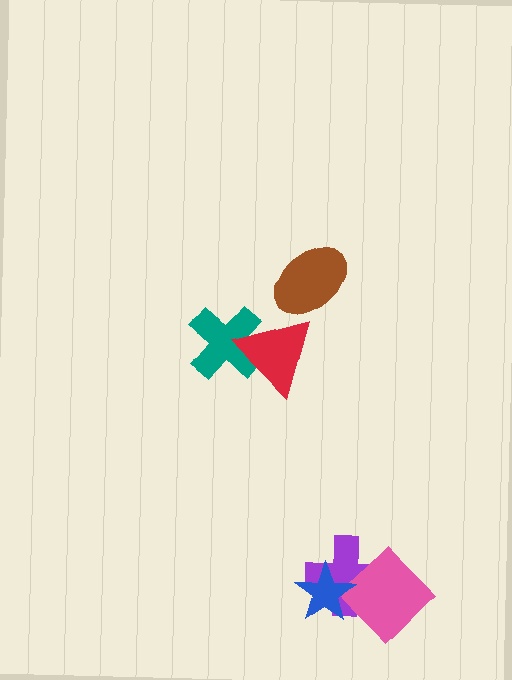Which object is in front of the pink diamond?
The blue star is in front of the pink diamond.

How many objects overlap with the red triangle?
1 object overlaps with the red triangle.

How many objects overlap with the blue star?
2 objects overlap with the blue star.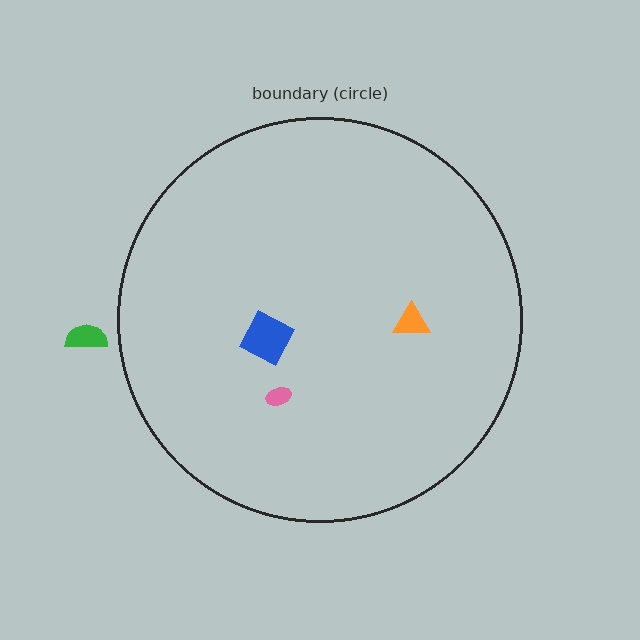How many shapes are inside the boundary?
3 inside, 1 outside.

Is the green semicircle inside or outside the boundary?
Outside.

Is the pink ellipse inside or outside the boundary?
Inside.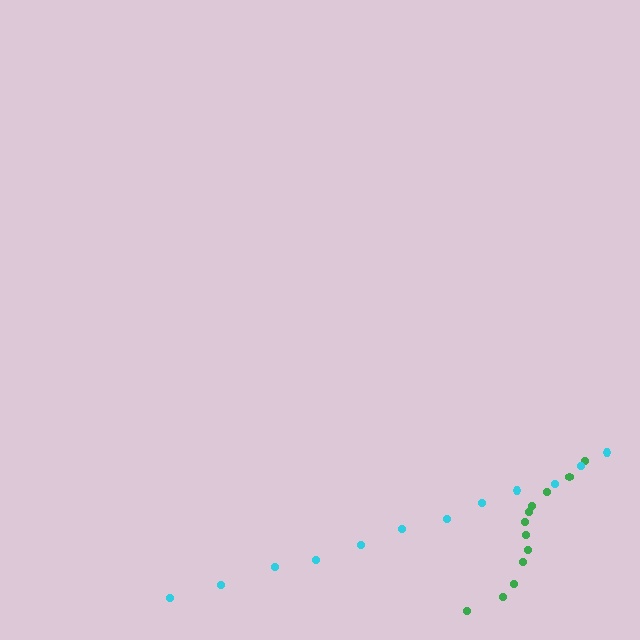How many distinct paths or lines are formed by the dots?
There are 2 distinct paths.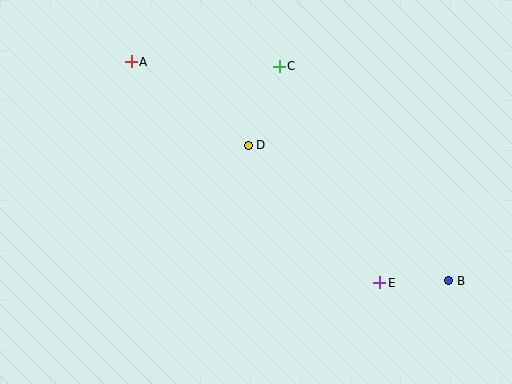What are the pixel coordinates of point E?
Point E is at (380, 283).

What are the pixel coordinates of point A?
Point A is at (131, 62).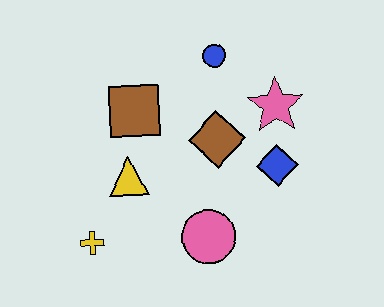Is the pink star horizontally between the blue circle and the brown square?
No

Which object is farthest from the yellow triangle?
The pink star is farthest from the yellow triangle.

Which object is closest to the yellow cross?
The yellow triangle is closest to the yellow cross.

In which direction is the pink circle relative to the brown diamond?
The pink circle is below the brown diamond.